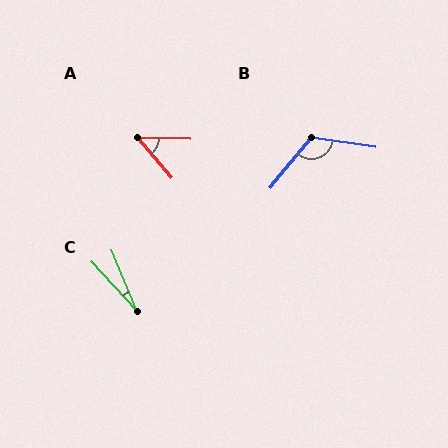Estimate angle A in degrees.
Approximately 48 degrees.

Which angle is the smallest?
C, at approximately 20 degrees.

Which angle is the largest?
B, at approximately 122 degrees.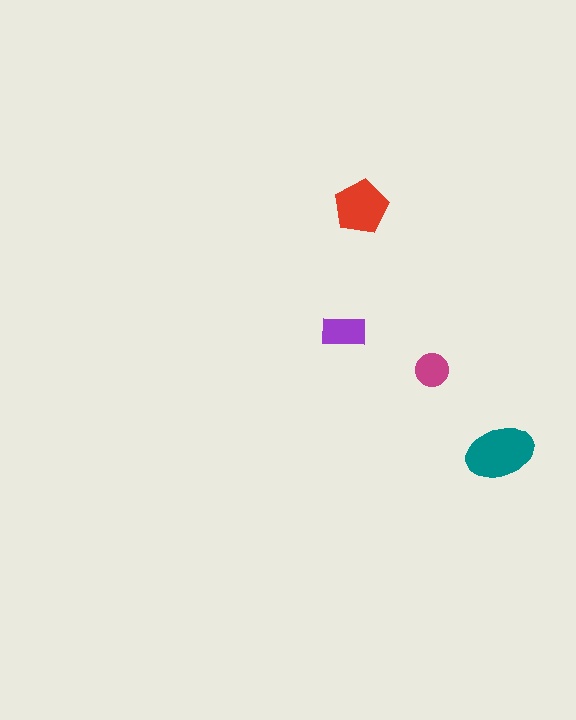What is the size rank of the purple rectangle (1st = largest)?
3rd.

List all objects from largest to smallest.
The teal ellipse, the red pentagon, the purple rectangle, the magenta circle.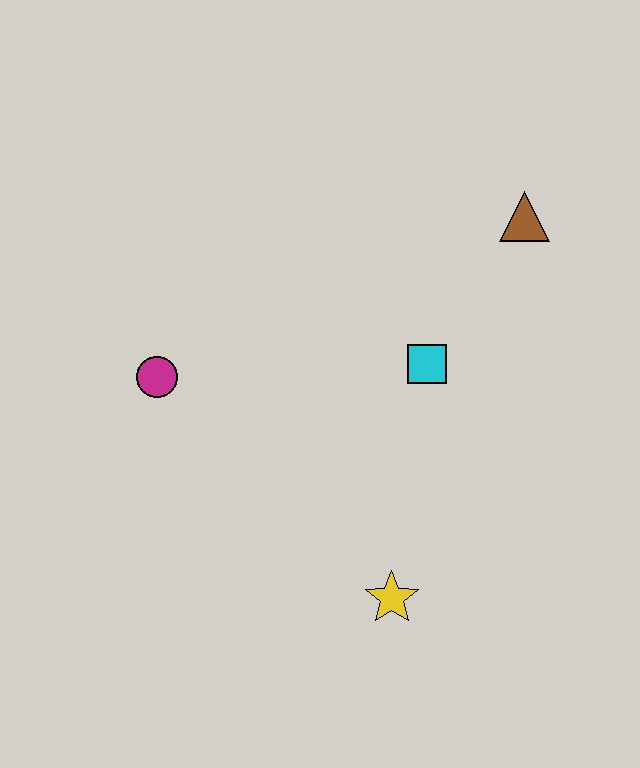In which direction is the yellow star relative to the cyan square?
The yellow star is below the cyan square.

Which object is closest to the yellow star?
The cyan square is closest to the yellow star.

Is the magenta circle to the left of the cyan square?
Yes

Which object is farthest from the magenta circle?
The brown triangle is farthest from the magenta circle.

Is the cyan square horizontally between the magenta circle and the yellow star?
No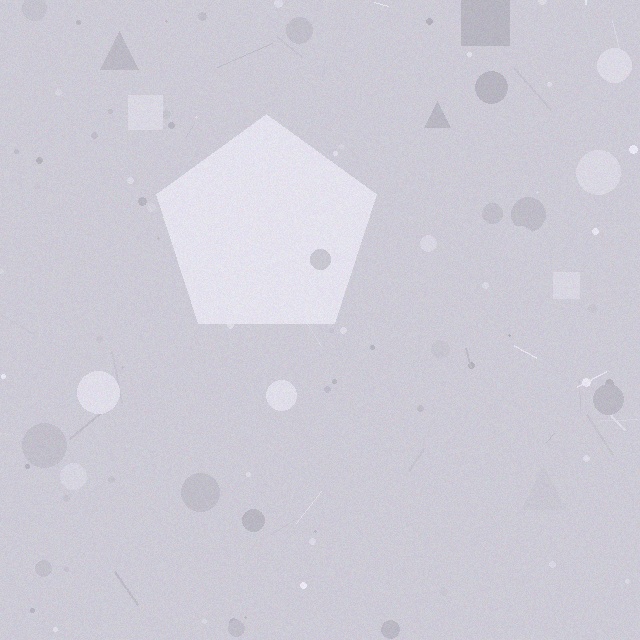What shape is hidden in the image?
A pentagon is hidden in the image.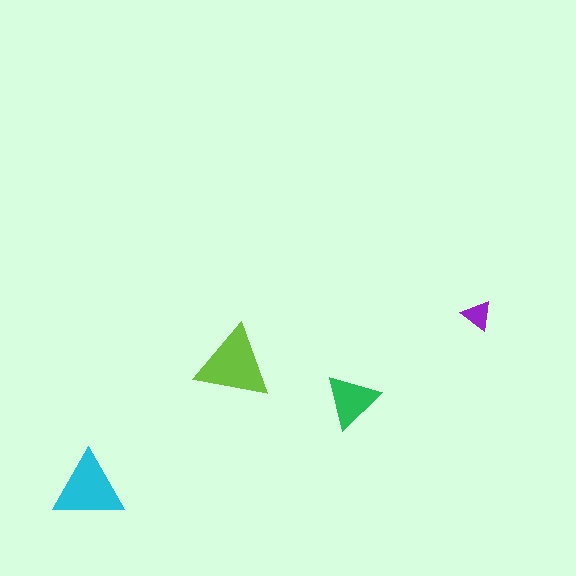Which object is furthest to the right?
The purple triangle is rightmost.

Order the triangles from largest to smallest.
the lime one, the cyan one, the green one, the purple one.